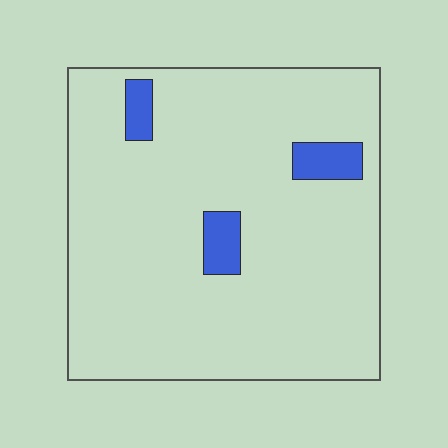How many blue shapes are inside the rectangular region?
3.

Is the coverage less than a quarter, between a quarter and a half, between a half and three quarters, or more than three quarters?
Less than a quarter.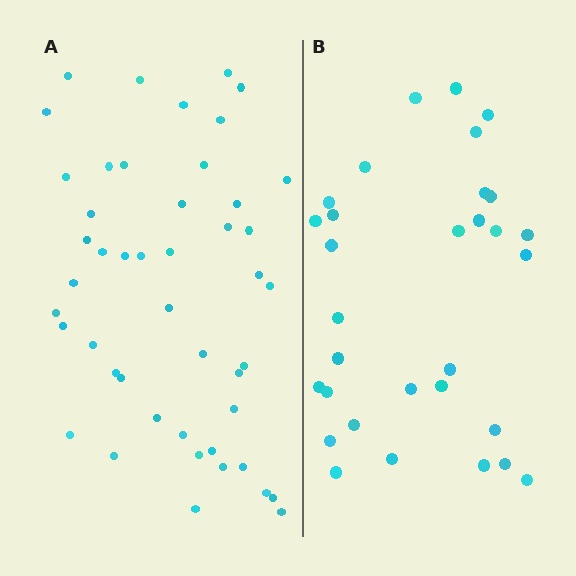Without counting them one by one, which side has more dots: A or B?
Region A (the left region) has more dots.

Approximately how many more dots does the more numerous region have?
Region A has approximately 15 more dots than region B.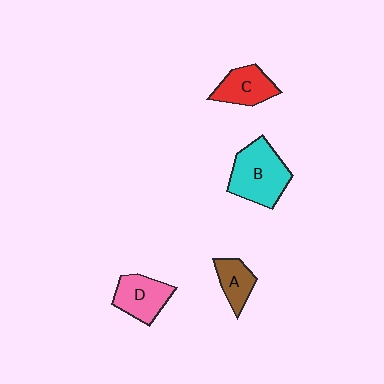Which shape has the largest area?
Shape B (cyan).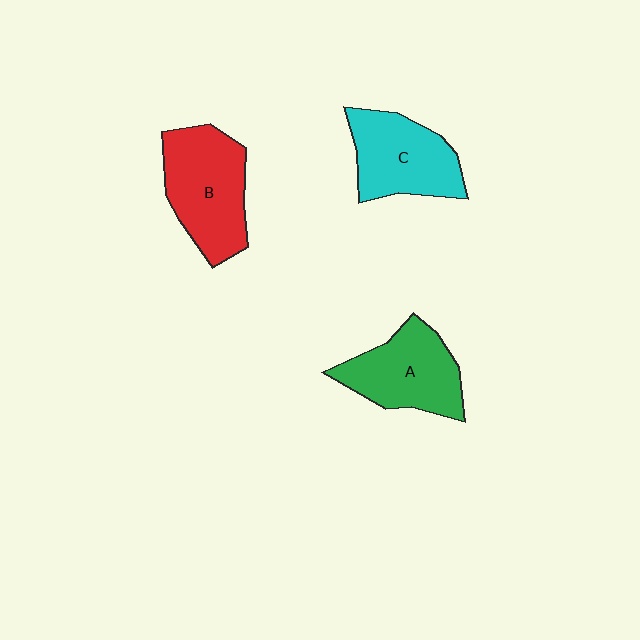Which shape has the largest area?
Shape B (red).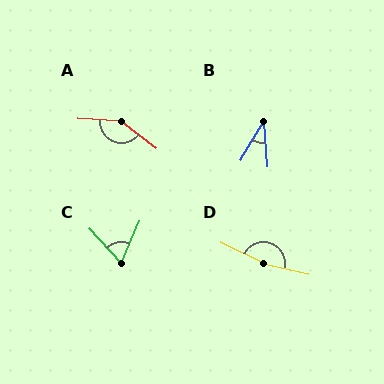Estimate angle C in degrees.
Approximately 65 degrees.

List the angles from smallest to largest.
B (35°), C (65°), A (146°), D (167°).